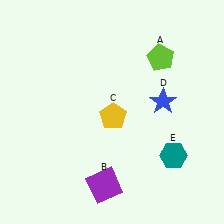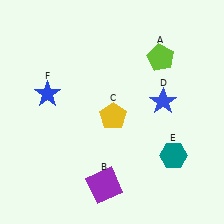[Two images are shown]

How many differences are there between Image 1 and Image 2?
There is 1 difference between the two images.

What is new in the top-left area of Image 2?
A blue star (F) was added in the top-left area of Image 2.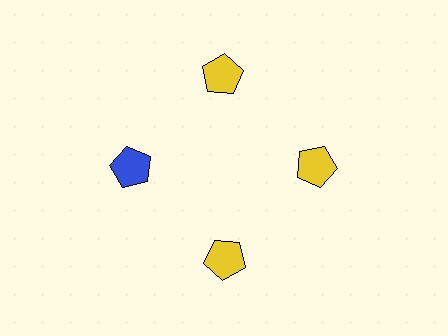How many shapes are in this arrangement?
There are 4 shapes arranged in a ring pattern.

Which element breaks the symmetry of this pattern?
The blue pentagon at roughly the 9 o'clock position breaks the symmetry. All other shapes are yellow pentagons.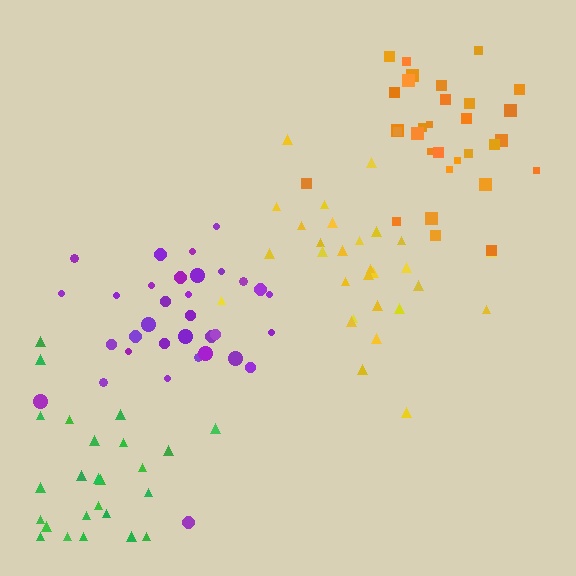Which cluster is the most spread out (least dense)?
Green.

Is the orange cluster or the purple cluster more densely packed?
Purple.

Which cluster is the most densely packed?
Purple.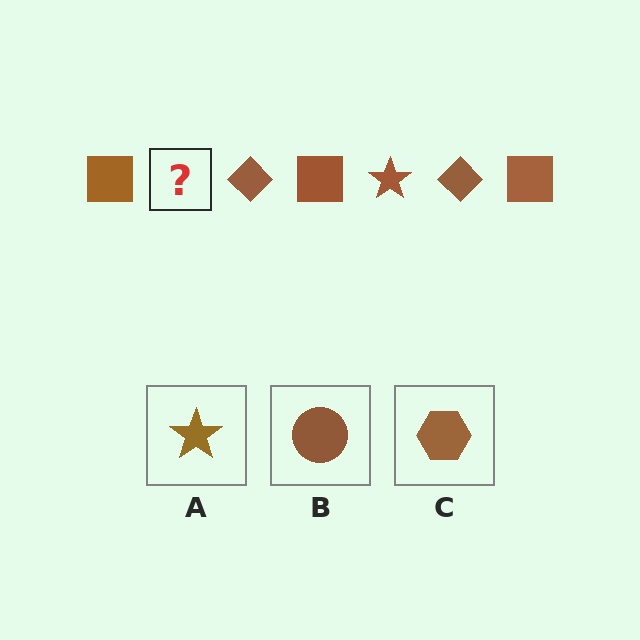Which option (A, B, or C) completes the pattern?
A.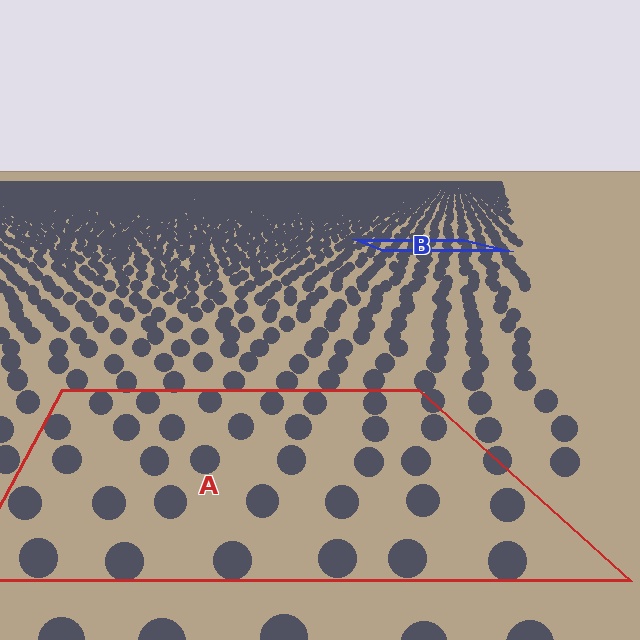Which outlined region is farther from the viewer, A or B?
Region B is farther from the viewer — the texture elements inside it appear smaller and more densely packed.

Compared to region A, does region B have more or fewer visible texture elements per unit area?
Region B has more texture elements per unit area — they are packed more densely because it is farther away.